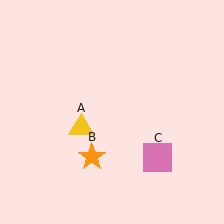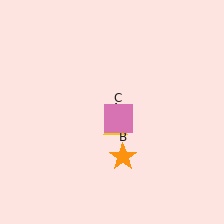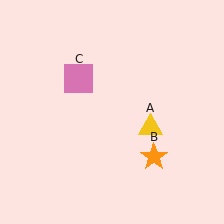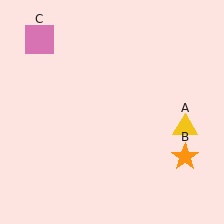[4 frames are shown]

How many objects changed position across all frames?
3 objects changed position: yellow triangle (object A), orange star (object B), pink square (object C).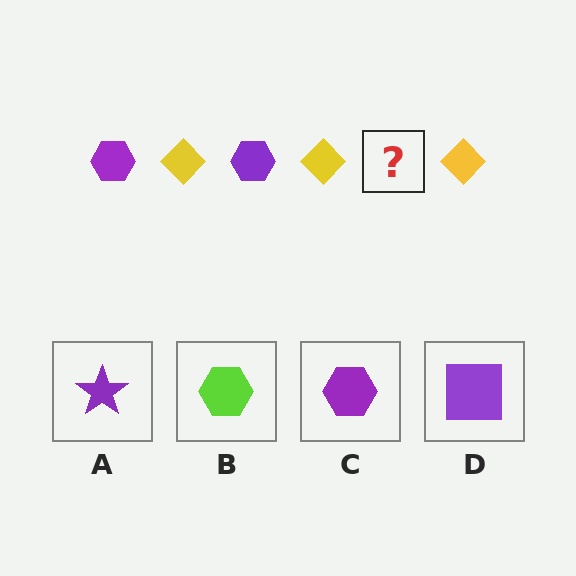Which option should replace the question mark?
Option C.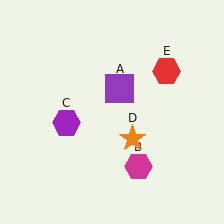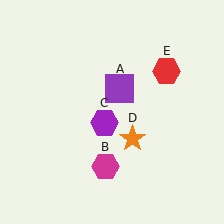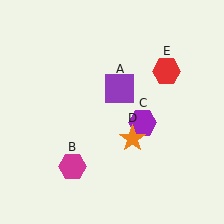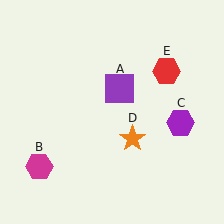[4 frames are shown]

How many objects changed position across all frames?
2 objects changed position: magenta hexagon (object B), purple hexagon (object C).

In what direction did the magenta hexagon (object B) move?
The magenta hexagon (object B) moved left.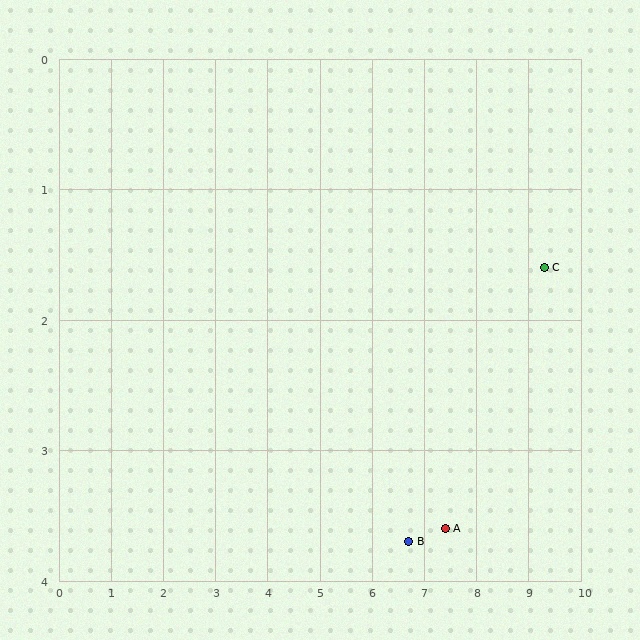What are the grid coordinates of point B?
Point B is at approximately (6.7, 3.7).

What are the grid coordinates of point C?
Point C is at approximately (9.3, 1.6).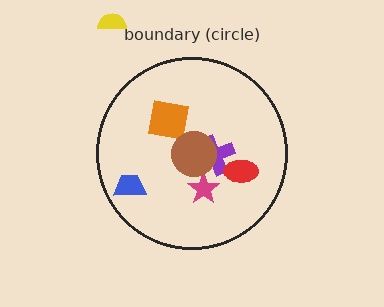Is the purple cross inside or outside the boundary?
Inside.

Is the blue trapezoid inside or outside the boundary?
Inside.